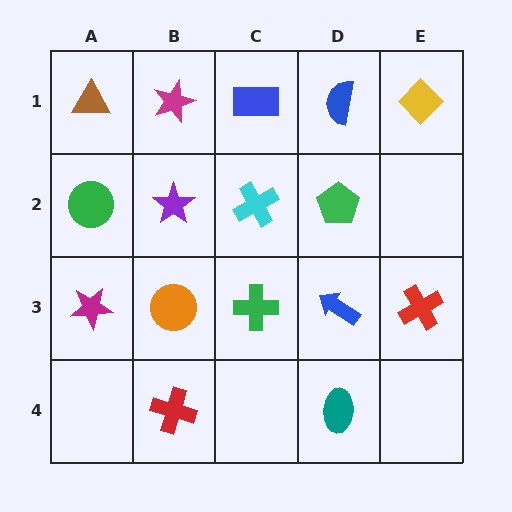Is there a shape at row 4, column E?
No, that cell is empty.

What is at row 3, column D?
A blue arrow.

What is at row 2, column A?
A green circle.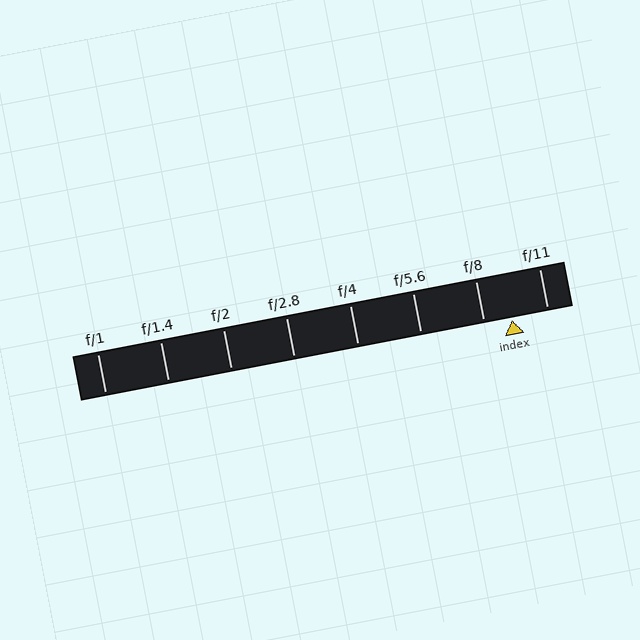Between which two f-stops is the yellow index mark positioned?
The index mark is between f/8 and f/11.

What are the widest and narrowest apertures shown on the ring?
The widest aperture shown is f/1 and the narrowest is f/11.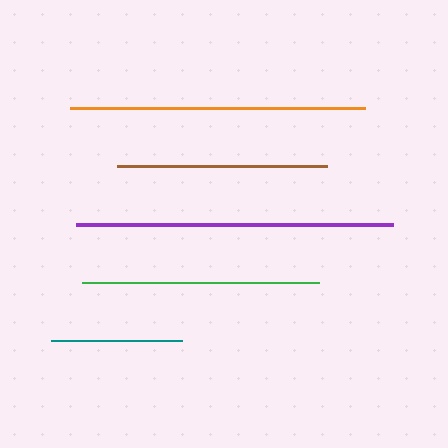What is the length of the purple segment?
The purple segment is approximately 317 pixels long.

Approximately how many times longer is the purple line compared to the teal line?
The purple line is approximately 2.4 times the length of the teal line.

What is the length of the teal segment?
The teal segment is approximately 130 pixels long.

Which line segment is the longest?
The purple line is the longest at approximately 317 pixels.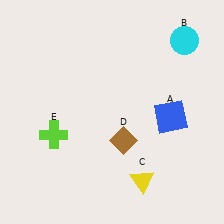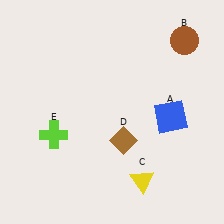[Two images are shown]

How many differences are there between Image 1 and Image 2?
There is 1 difference between the two images.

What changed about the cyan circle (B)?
In Image 1, B is cyan. In Image 2, it changed to brown.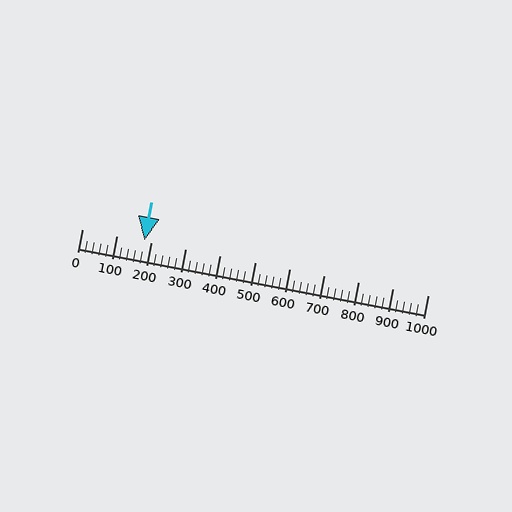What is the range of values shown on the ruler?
The ruler shows values from 0 to 1000.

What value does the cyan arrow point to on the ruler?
The cyan arrow points to approximately 180.